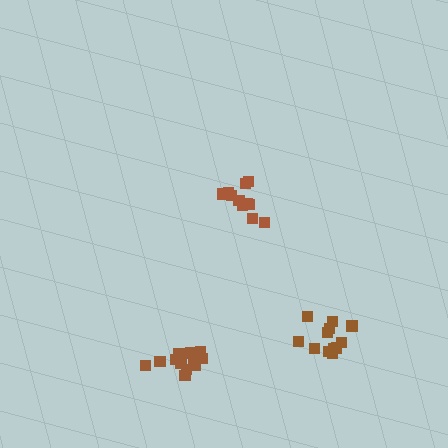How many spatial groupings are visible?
There are 3 spatial groupings.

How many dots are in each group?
Group 1: 12 dots, Group 2: 16 dots, Group 3: 12 dots (40 total).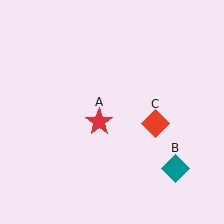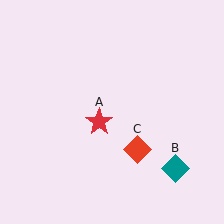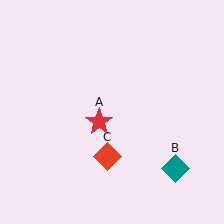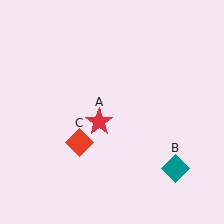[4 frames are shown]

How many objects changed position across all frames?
1 object changed position: red diamond (object C).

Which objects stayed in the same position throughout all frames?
Red star (object A) and teal diamond (object B) remained stationary.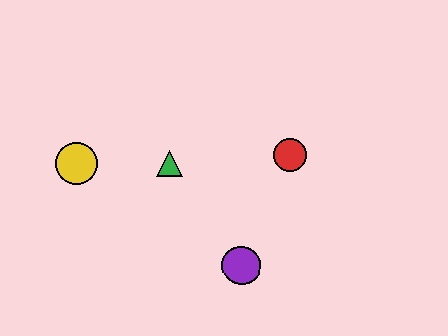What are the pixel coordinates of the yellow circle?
The yellow circle is at (77, 164).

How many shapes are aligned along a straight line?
3 shapes (the blue triangle, the green triangle, the purple circle) are aligned along a straight line.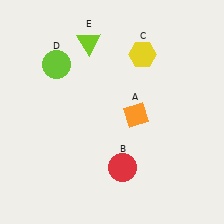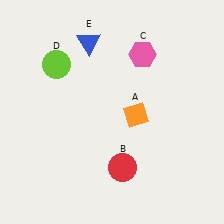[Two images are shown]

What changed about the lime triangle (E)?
In Image 1, E is lime. In Image 2, it changed to blue.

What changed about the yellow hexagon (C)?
In Image 1, C is yellow. In Image 2, it changed to pink.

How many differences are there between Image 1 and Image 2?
There are 2 differences between the two images.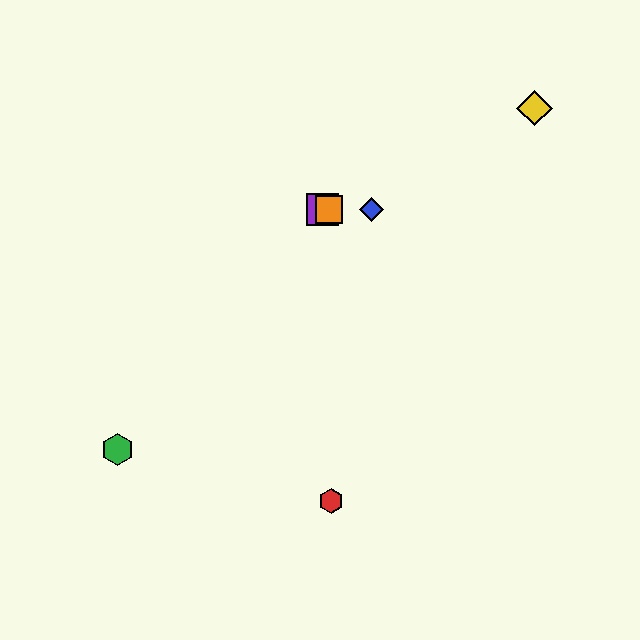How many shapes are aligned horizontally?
3 shapes (the blue diamond, the purple square, the orange square) are aligned horizontally.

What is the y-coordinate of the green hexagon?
The green hexagon is at y≈449.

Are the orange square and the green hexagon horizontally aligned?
No, the orange square is at y≈210 and the green hexagon is at y≈449.